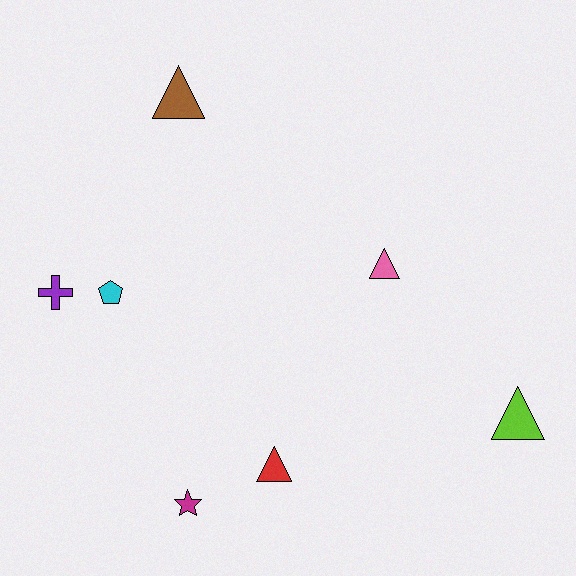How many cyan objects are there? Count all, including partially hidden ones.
There is 1 cyan object.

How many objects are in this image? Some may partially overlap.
There are 7 objects.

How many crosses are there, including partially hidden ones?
There is 1 cross.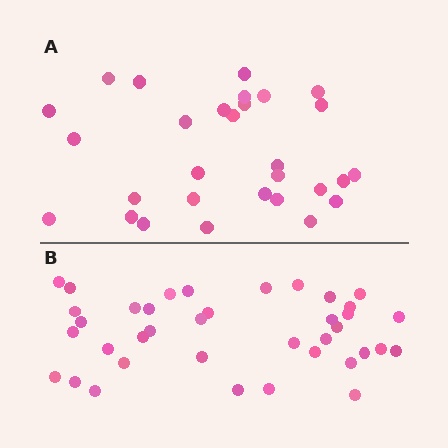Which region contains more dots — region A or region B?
Region B (the bottom region) has more dots.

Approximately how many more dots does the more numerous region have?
Region B has roughly 8 or so more dots than region A.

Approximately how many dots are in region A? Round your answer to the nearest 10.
About 30 dots. (The exact count is 29, which rounds to 30.)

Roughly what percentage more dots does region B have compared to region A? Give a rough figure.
About 30% more.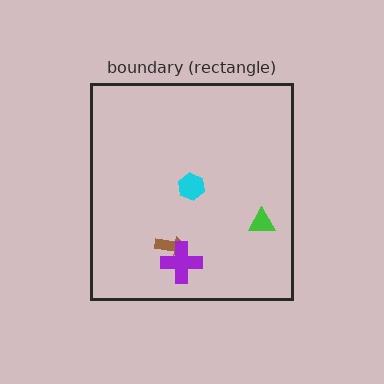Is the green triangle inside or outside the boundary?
Inside.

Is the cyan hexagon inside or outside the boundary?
Inside.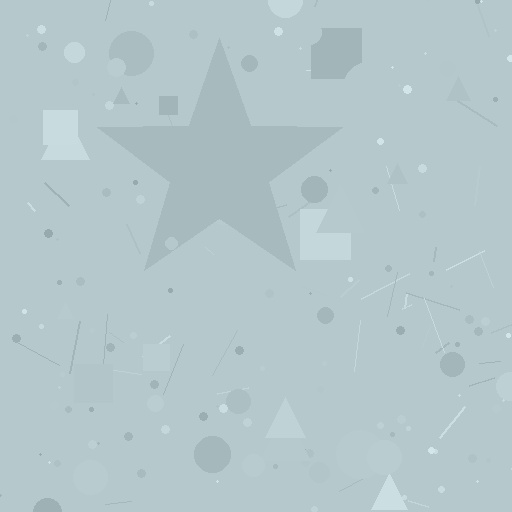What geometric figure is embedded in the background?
A star is embedded in the background.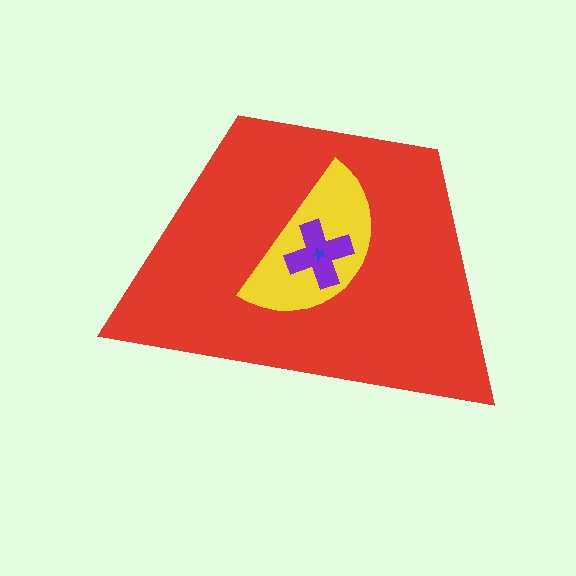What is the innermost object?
The blue star.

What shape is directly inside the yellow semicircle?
The purple cross.